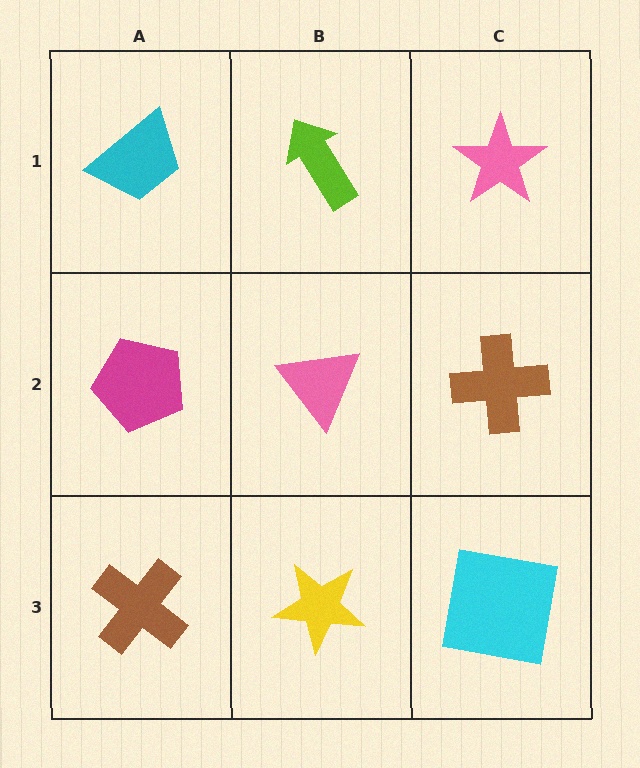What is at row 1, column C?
A pink star.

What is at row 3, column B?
A yellow star.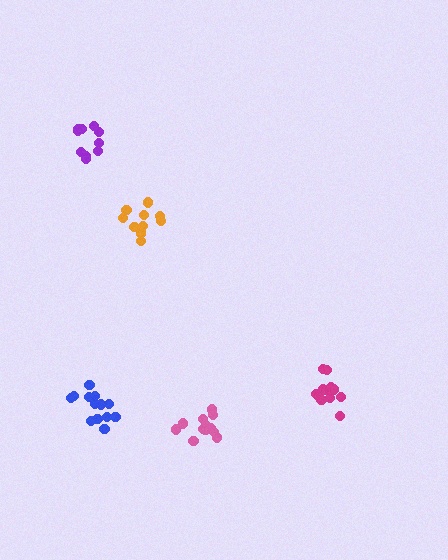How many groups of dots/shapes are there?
There are 5 groups.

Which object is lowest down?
The pink cluster is bottommost.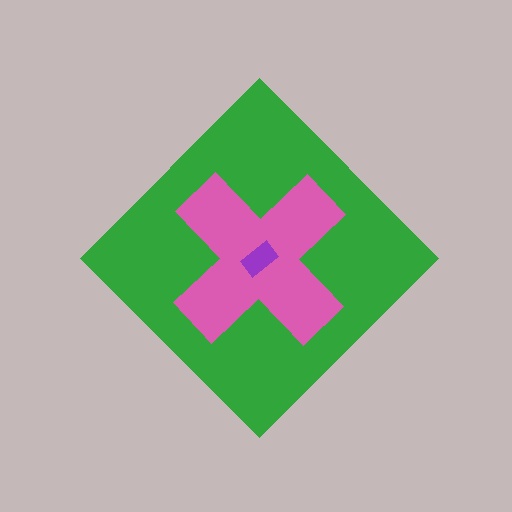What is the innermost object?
The purple rectangle.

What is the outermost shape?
The green diamond.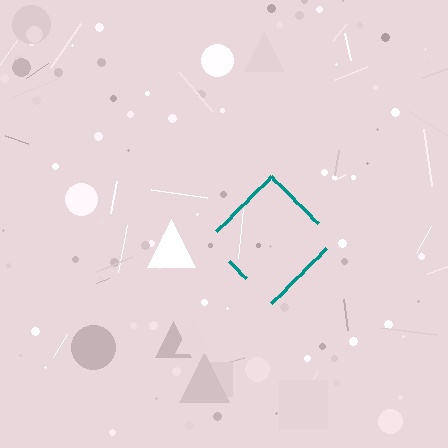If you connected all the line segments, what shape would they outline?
They would outline a diamond.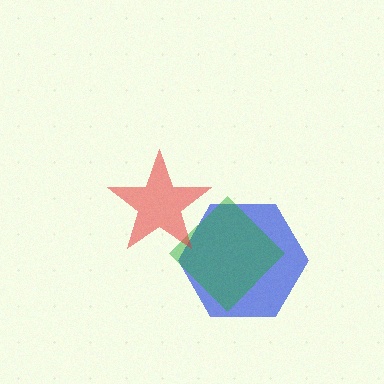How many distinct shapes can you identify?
There are 3 distinct shapes: a blue hexagon, a green diamond, a red star.